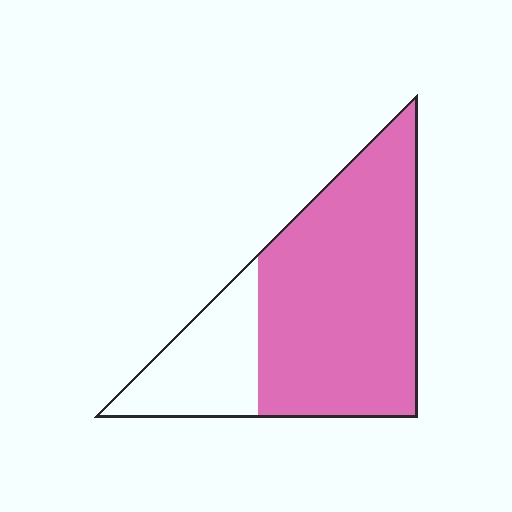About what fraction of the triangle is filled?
About three quarters (3/4).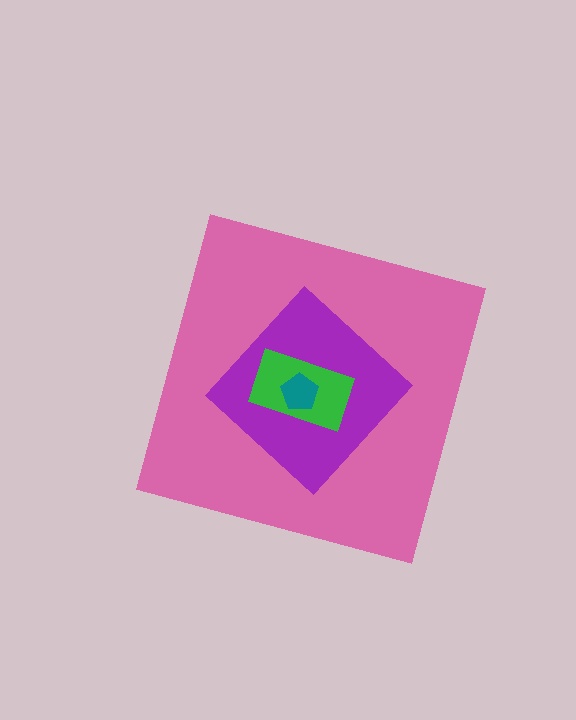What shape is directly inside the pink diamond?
The purple diamond.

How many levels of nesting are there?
4.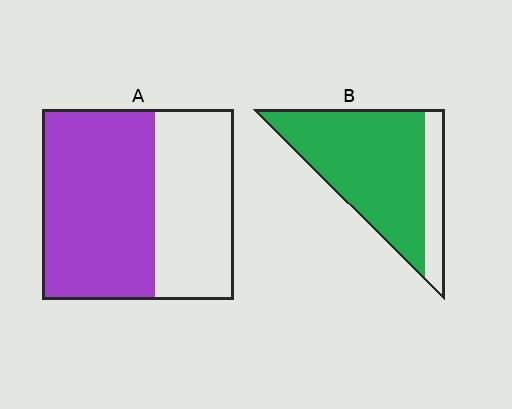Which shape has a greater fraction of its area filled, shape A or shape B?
Shape B.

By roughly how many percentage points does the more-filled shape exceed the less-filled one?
By roughly 20 percentage points (B over A).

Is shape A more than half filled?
Yes.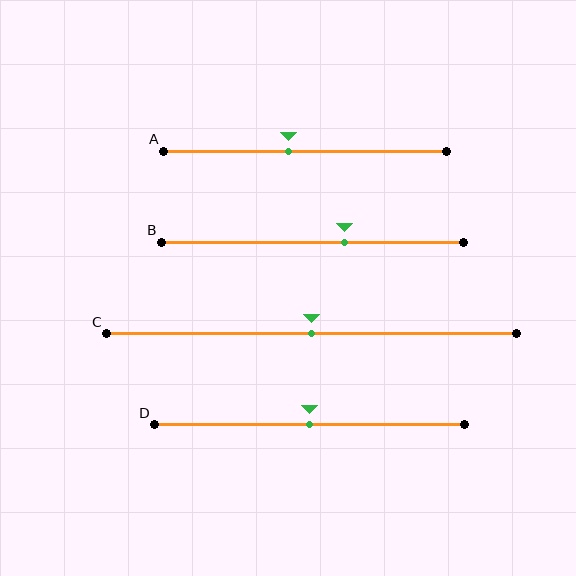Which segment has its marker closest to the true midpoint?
Segment C has its marker closest to the true midpoint.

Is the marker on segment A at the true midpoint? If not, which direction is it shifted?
No, the marker on segment A is shifted to the left by about 6% of the segment length.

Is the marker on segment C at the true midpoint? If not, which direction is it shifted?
Yes, the marker on segment C is at the true midpoint.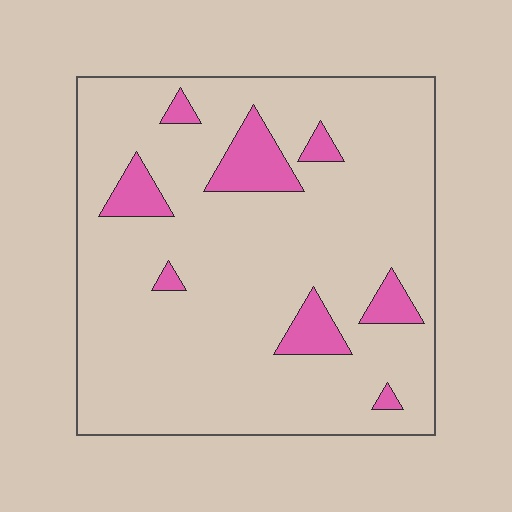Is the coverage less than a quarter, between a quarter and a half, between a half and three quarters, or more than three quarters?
Less than a quarter.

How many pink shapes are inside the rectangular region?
8.